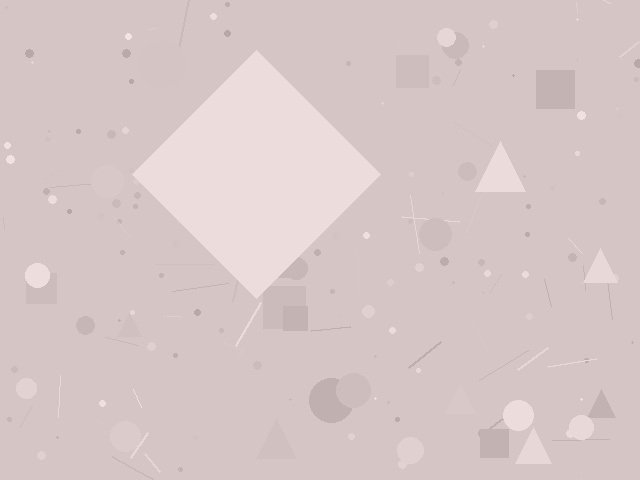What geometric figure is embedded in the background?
A diamond is embedded in the background.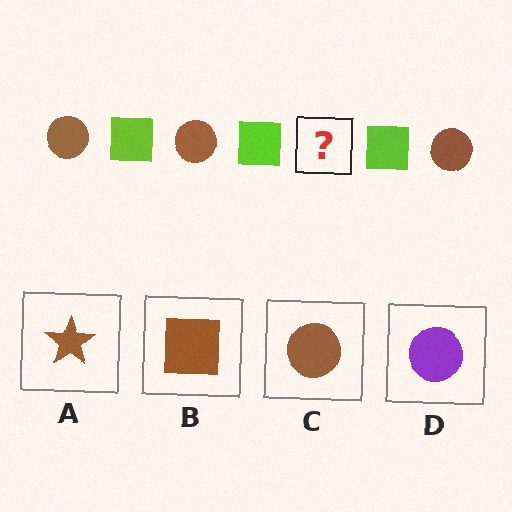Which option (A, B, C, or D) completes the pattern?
C.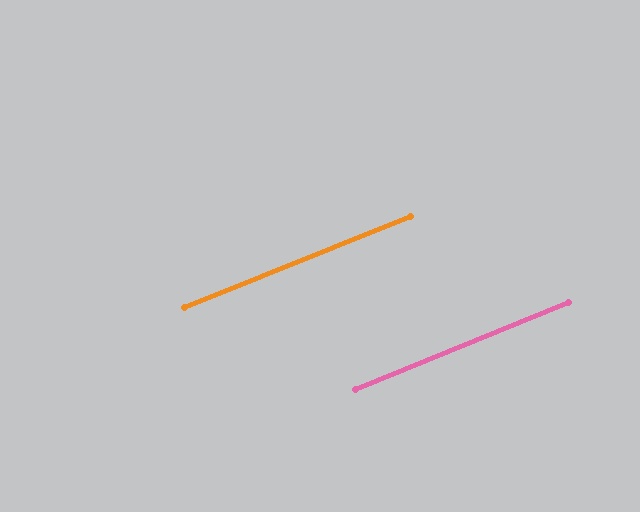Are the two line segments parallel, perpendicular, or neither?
Parallel — their directions differ by only 0.4°.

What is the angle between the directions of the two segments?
Approximately 0 degrees.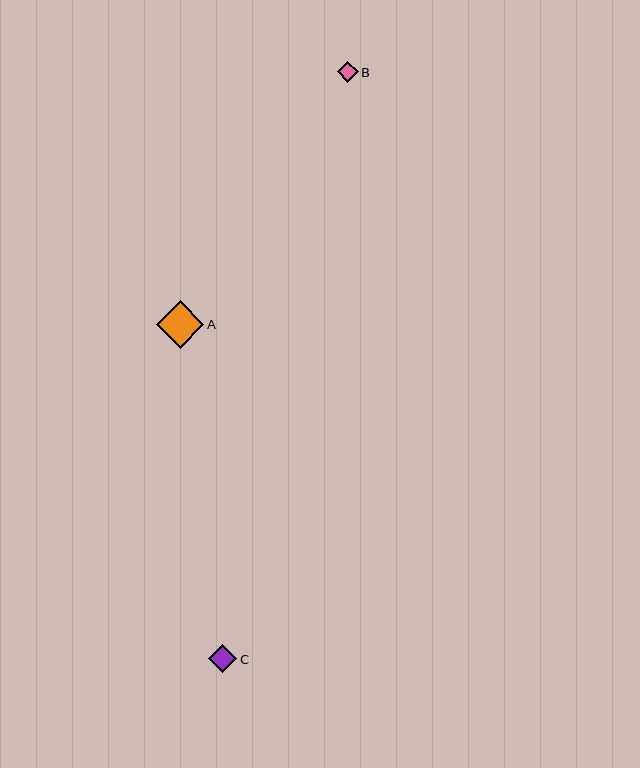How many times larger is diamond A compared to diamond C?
Diamond A is approximately 1.7 times the size of diamond C.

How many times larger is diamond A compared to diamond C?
Diamond A is approximately 1.7 times the size of diamond C.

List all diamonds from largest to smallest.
From largest to smallest: A, C, B.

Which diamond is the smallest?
Diamond B is the smallest with a size of approximately 21 pixels.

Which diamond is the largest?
Diamond A is the largest with a size of approximately 47 pixels.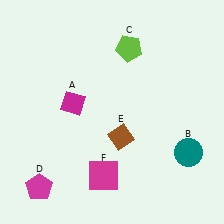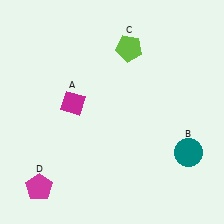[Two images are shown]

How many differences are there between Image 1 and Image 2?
There are 2 differences between the two images.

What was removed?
The brown diamond (E), the magenta square (F) were removed in Image 2.